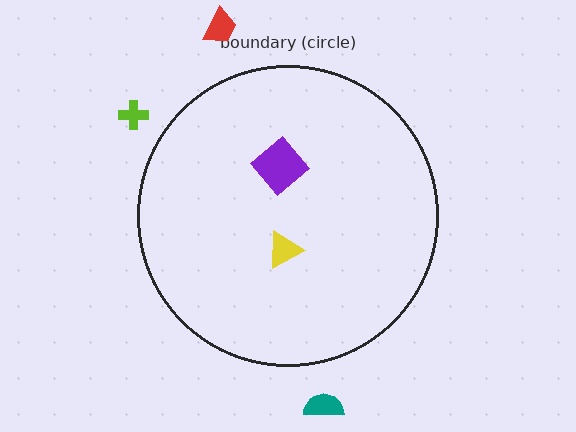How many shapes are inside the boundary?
2 inside, 3 outside.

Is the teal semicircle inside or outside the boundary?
Outside.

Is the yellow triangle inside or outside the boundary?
Inside.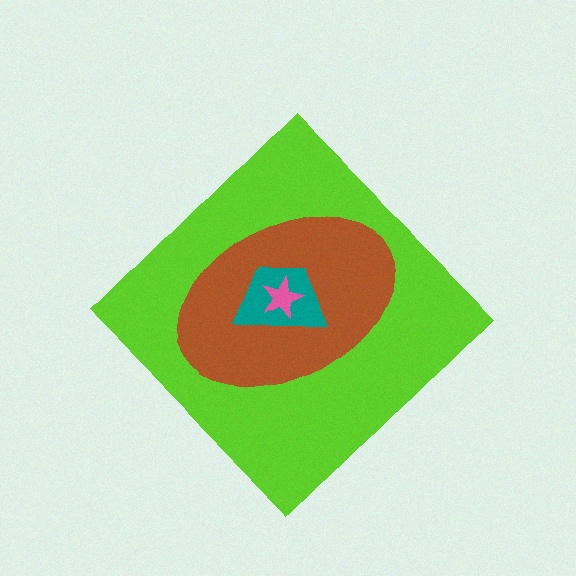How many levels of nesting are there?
4.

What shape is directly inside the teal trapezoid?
The pink star.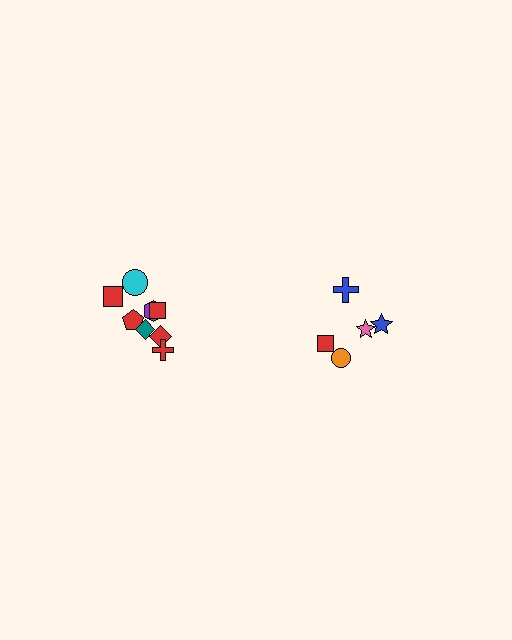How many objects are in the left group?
There are 8 objects.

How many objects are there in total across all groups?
There are 13 objects.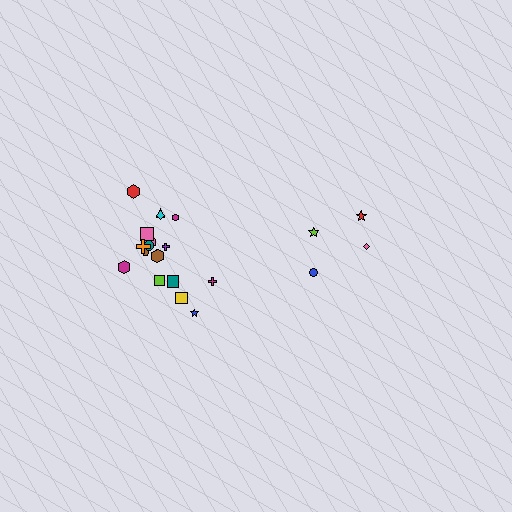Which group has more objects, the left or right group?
The left group.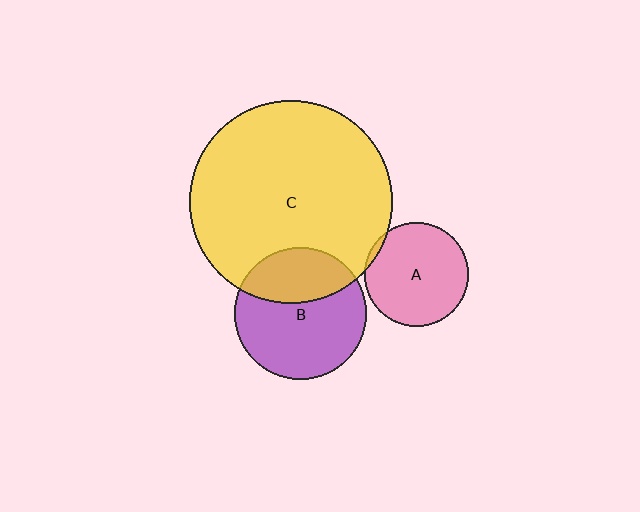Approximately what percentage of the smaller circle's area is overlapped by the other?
Approximately 35%.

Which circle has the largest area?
Circle C (yellow).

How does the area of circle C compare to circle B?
Approximately 2.4 times.